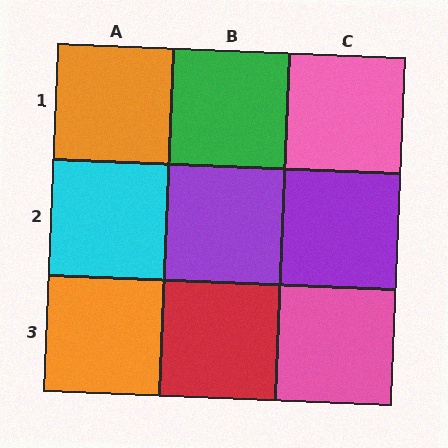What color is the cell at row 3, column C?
Pink.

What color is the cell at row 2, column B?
Purple.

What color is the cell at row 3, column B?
Red.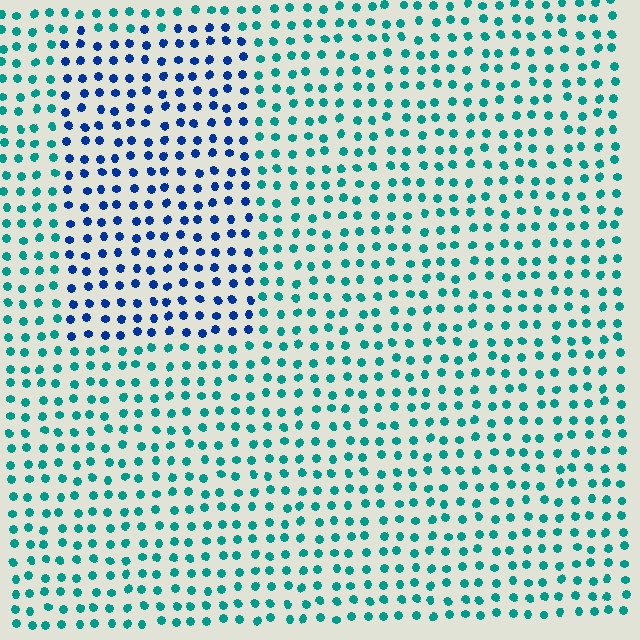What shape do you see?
I see a rectangle.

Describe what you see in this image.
The image is filled with small teal elements in a uniform arrangement. A rectangle-shaped region is visible where the elements are tinted to a slightly different hue, forming a subtle color boundary.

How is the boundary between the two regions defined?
The boundary is defined purely by a slight shift in hue (about 47 degrees). Spacing, size, and orientation are identical on both sides.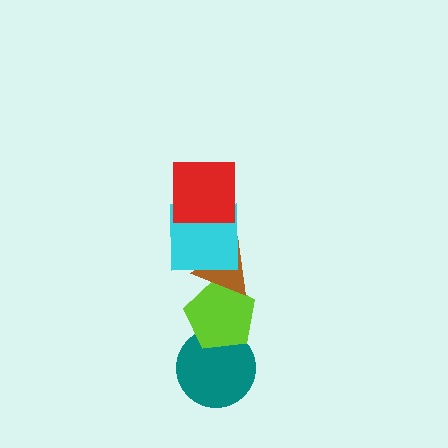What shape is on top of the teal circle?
The lime pentagon is on top of the teal circle.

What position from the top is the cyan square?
The cyan square is 2nd from the top.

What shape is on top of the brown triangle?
The cyan square is on top of the brown triangle.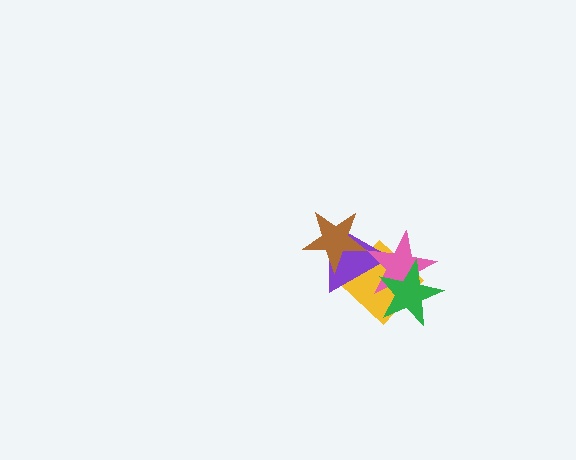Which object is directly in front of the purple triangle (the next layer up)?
The brown star is directly in front of the purple triangle.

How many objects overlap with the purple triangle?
3 objects overlap with the purple triangle.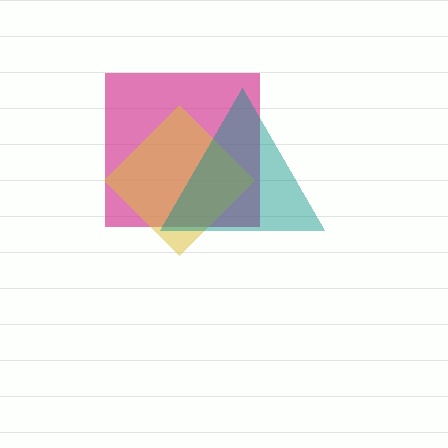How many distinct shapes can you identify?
There are 3 distinct shapes: a magenta square, a yellow diamond, a teal triangle.